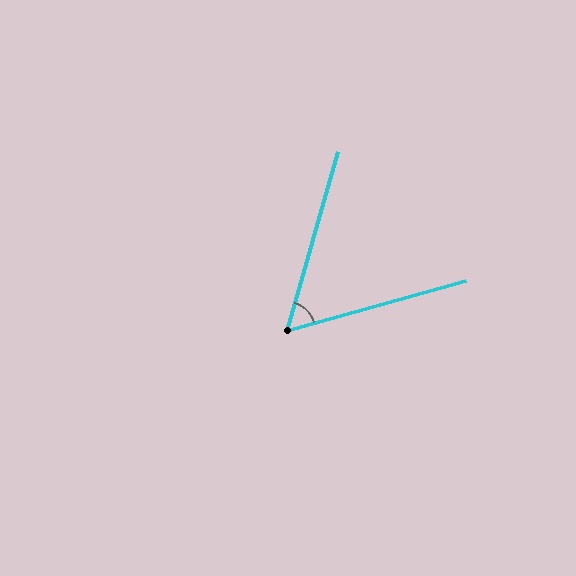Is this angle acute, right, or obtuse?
It is acute.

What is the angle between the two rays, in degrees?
Approximately 59 degrees.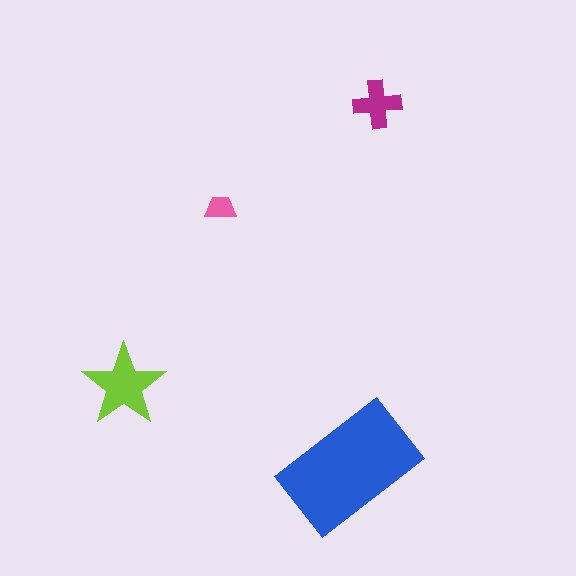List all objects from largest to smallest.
The blue rectangle, the lime star, the magenta cross, the pink trapezoid.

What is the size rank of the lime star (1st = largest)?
2nd.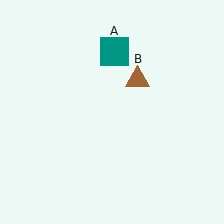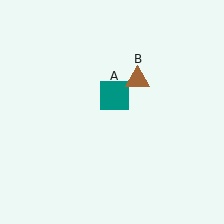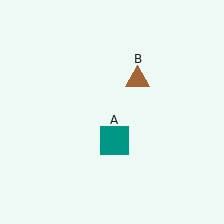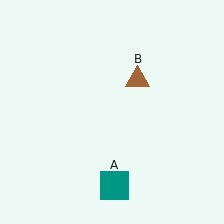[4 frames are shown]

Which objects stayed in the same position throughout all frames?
Brown triangle (object B) remained stationary.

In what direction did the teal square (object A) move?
The teal square (object A) moved down.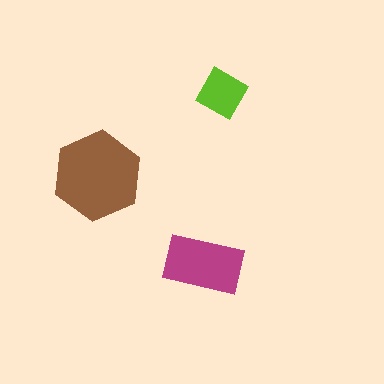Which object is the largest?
The brown hexagon.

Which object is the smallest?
The lime diamond.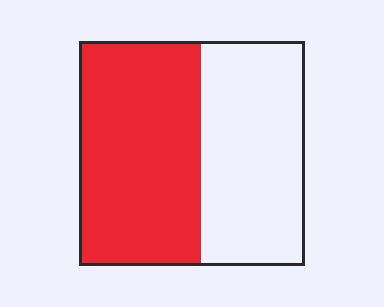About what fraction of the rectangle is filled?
About one half (1/2).